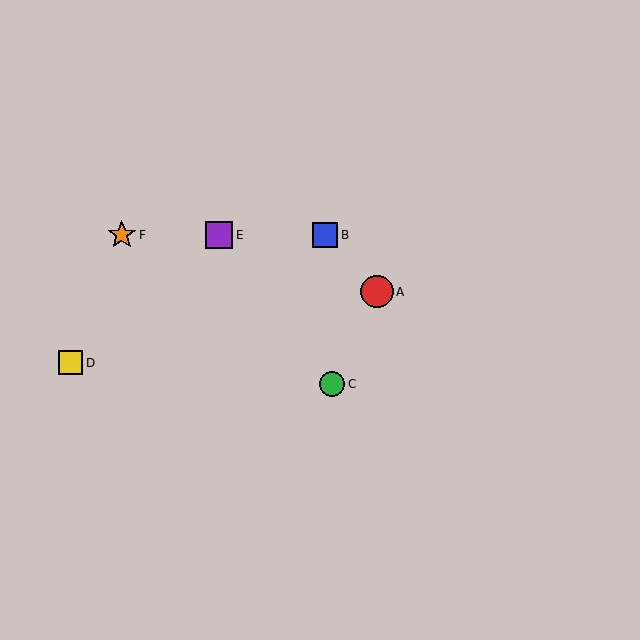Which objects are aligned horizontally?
Objects B, E, F are aligned horizontally.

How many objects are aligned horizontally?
3 objects (B, E, F) are aligned horizontally.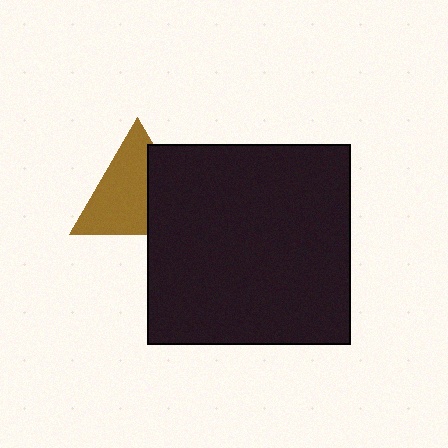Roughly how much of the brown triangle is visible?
About half of it is visible (roughly 64%).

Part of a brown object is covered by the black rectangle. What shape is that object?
It is a triangle.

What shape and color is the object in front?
The object in front is a black rectangle.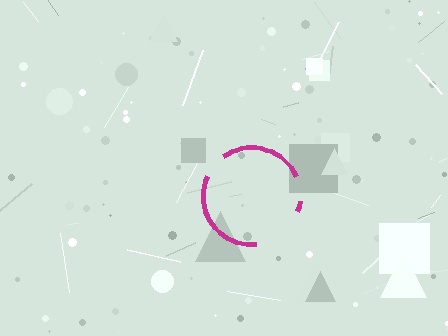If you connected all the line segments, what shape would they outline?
They would outline a circle.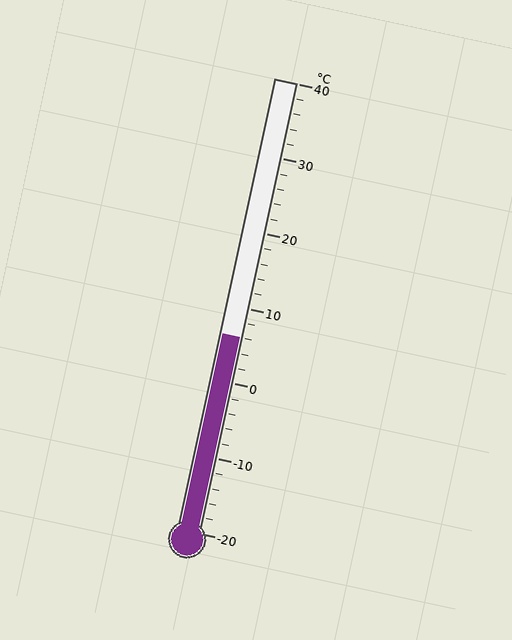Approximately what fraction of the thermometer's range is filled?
The thermometer is filled to approximately 45% of its range.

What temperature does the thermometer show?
The thermometer shows approximately 6°C.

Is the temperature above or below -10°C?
The temperature is above -10°C.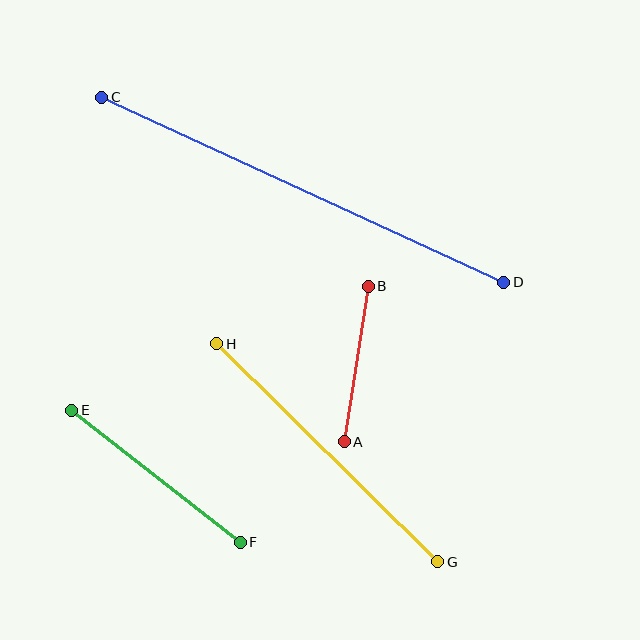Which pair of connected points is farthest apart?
Points C and D are farthest apart.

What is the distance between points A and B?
The distance is approximately 157 pixels.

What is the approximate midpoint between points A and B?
The midpoint is at approximately (356, 364) pixels.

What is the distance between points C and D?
The distance is approximately 442 pixels.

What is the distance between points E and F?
The distance is approximately 214 pixels.